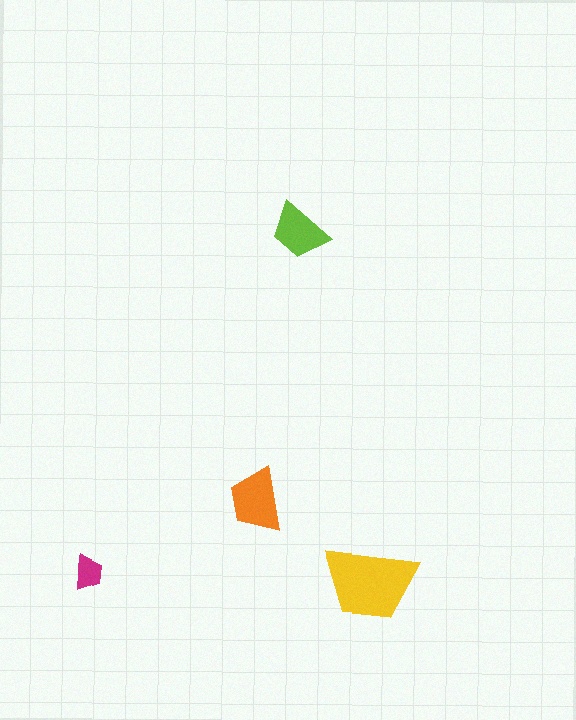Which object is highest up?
The lime trapezoid is topmost.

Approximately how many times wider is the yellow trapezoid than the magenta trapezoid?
About 2.5 times wider.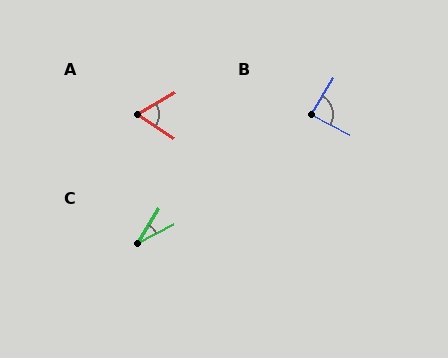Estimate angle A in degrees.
Approximately 64 degrees.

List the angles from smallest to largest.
C (31°), A (64°), B (87°).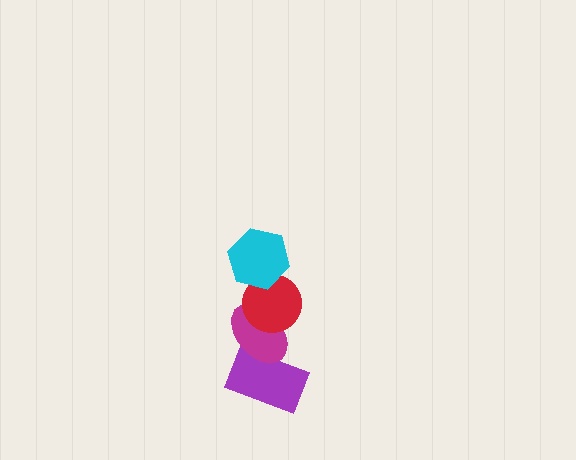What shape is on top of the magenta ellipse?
The red circle is on top of the magenta ellipse.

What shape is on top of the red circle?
The cyan hexagon is on top of the red circle.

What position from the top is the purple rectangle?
The purple rectangle is 4th from the top.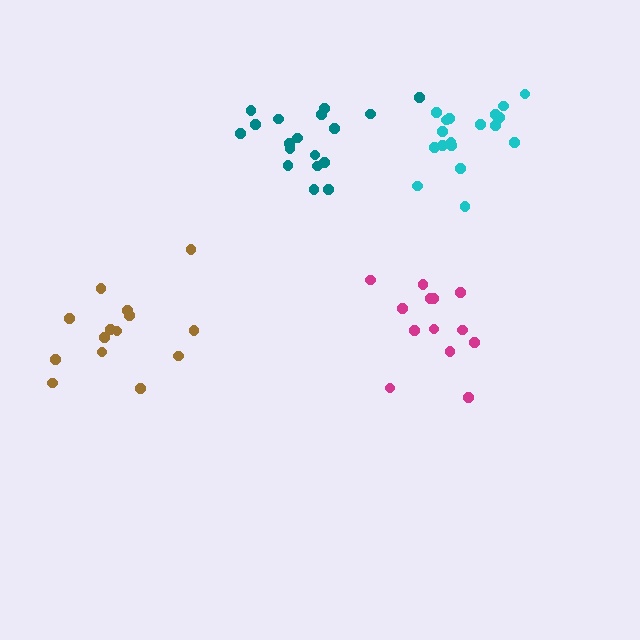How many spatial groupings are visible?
There are 4 spatial groupings.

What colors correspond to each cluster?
The clusters are colored: cyan, teal, magenta, brown.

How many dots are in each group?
Group 1: 18 dots, Group 2: 18 dots, Group 3: 13 dots, Group 4: 14 dots (63 total).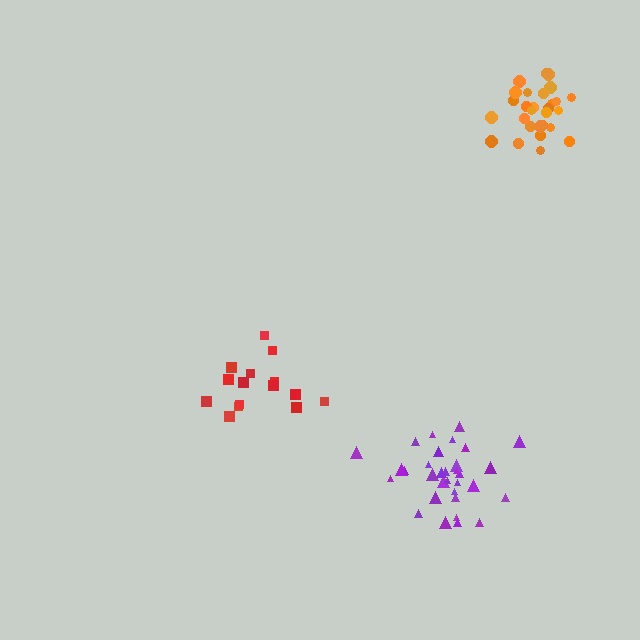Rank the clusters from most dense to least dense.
orange, purple, red.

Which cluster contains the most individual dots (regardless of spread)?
Purple (32).